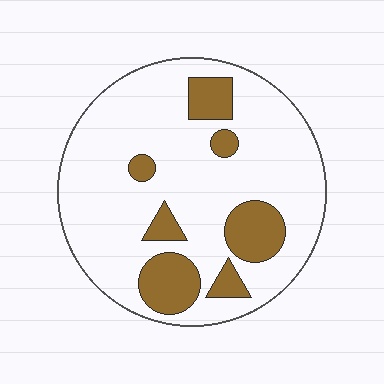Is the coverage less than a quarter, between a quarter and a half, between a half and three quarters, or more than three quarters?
Less than a quarter.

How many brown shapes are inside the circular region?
7.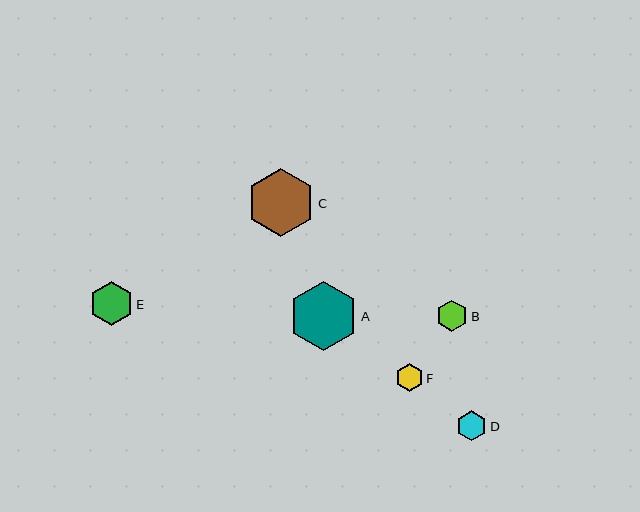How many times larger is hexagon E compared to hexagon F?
Hexagon E is approximately 1.6 times the size of hexagon F.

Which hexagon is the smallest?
Hexagon F is the smallest with a size of approximately 28 pixels.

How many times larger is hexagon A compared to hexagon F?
Hexagon A is approximately 2.5 times the size of hexagon F.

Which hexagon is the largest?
Hexagon A is the largest with a size of approximately 70 pixels.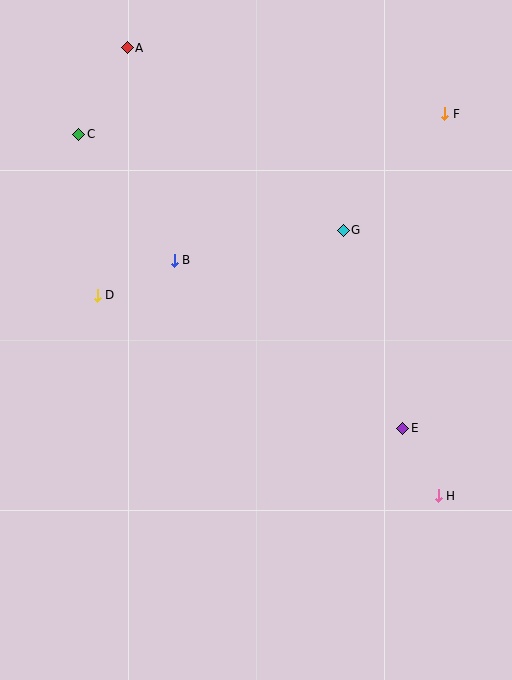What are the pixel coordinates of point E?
Point E is at (403, 428).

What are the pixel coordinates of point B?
Point B is at (174, 260).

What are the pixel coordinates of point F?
Point F is at (445, 114).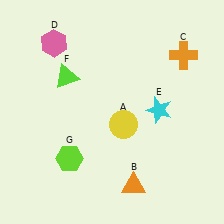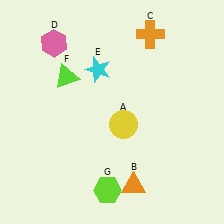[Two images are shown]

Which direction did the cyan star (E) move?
The cyan star (E) moved left.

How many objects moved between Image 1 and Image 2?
3 objects moved between the two images.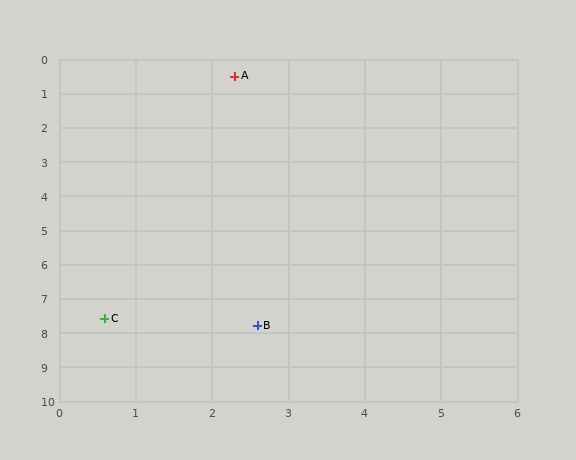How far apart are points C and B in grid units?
Points C and B are about 2.0 grid units apart.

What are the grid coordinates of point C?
Point C is at approximately (0.6, 7.6).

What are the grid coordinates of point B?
Point B is at approximately (2.6, 7.8).